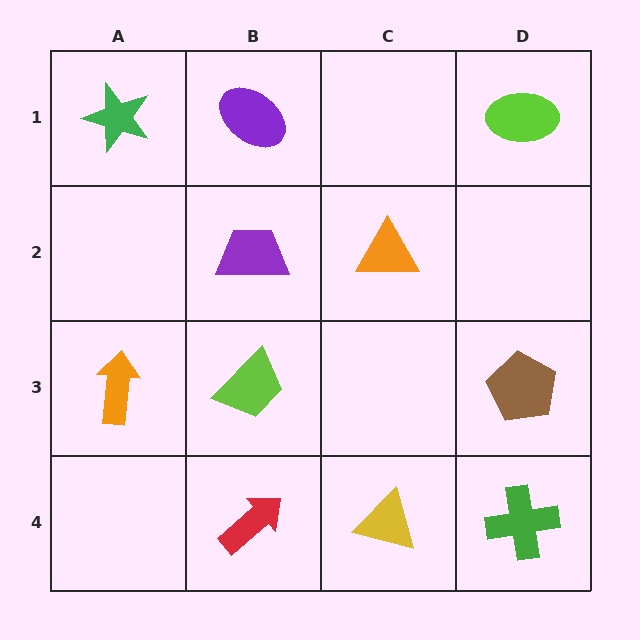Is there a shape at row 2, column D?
No, that cell is empty.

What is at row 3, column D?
A brown pentagon.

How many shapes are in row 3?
3 shapes.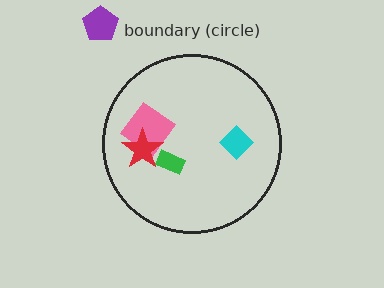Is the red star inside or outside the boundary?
Inside.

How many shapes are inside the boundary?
4 inside, 1 outside.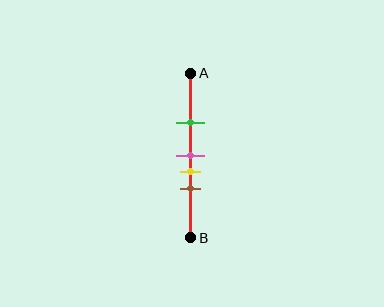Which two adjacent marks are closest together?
The pink and yellow marks are the closest adjacent pair.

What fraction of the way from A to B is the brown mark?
The brown mark is approximately 70% (0.7) of the way from A to B.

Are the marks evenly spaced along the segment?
No, the marks are not evenly spaced.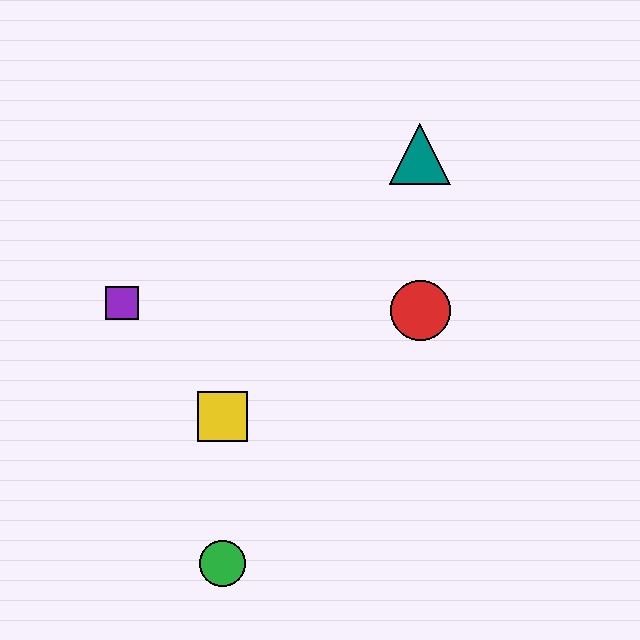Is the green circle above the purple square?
No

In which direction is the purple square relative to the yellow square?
The purple square is above the yellow square.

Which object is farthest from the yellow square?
The teal triangle is farthest from the yellow square.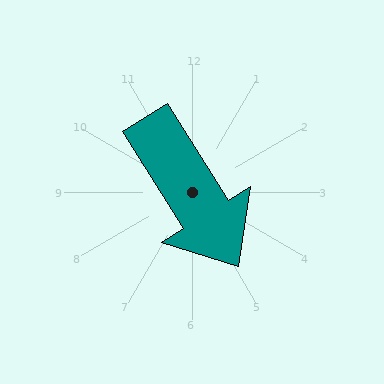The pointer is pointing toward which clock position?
Roughly 5 o'clock.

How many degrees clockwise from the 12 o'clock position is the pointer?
Approximately 148 degrees.